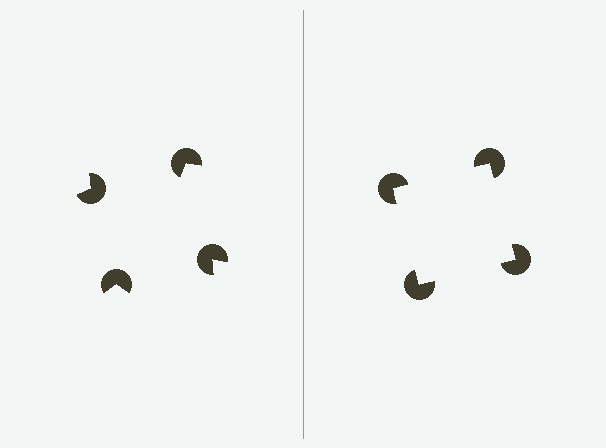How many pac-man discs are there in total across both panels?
8 — 4 on each side.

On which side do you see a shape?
An illusory square appears on the right side. On the left side the wedge cuts are rotated, so no coherent shape forms.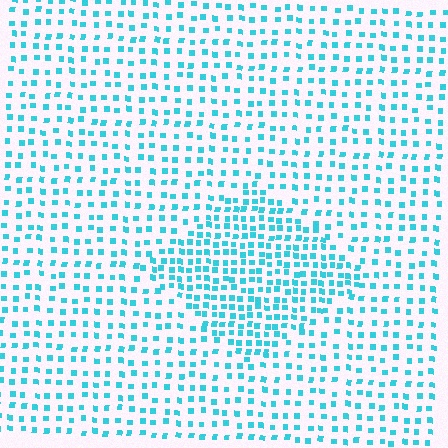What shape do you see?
I see a diamond.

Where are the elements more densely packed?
The elements are more densely packed inside the diamond boundary.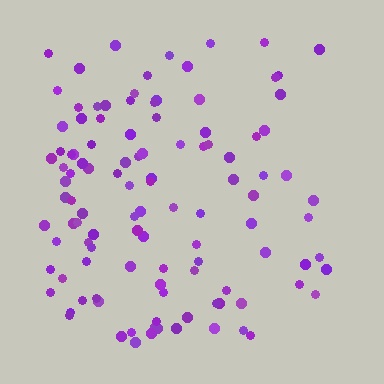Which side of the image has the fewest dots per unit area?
The right.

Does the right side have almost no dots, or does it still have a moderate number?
Still a moderate number, just noticeably fewer than the left.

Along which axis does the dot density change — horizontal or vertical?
Horizontal.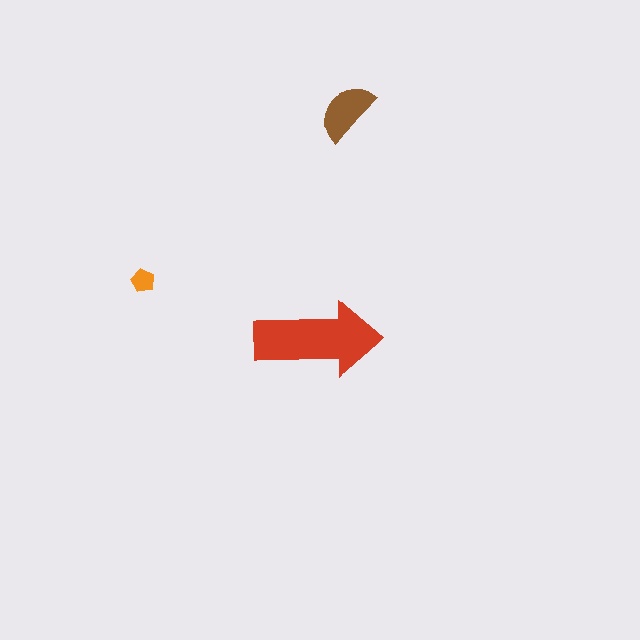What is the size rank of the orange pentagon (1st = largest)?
3rd.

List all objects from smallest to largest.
The orange pentagon, the brown semicircle, the red arrow.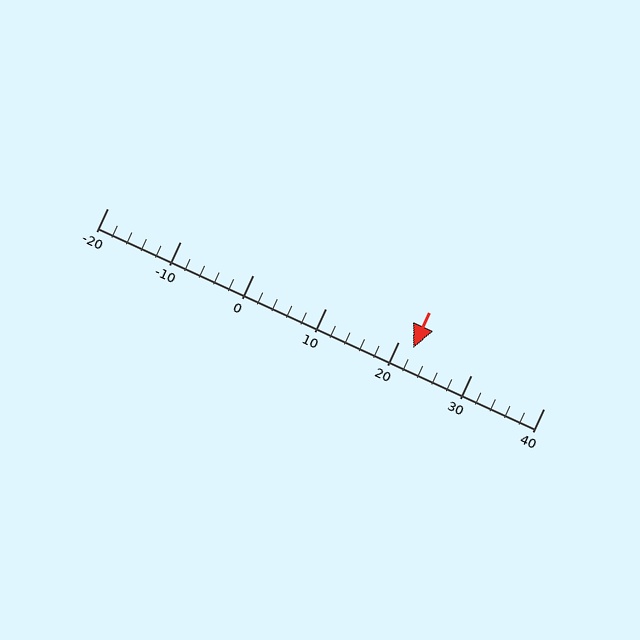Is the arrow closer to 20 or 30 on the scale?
The arrow is closer to 20.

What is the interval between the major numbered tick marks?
The major tick marks are spaced 10 units apart.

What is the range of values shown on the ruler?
The ruler shows values from -20 to 40.